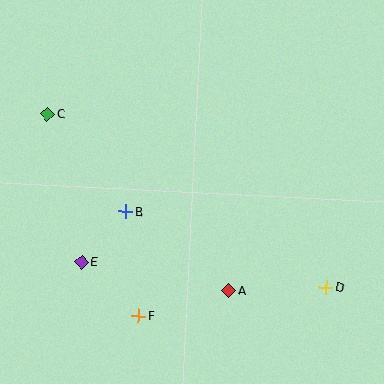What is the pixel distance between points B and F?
The distance between B and F is 105 pixels.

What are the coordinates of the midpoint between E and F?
The midpoint between E and F is at (110, 289).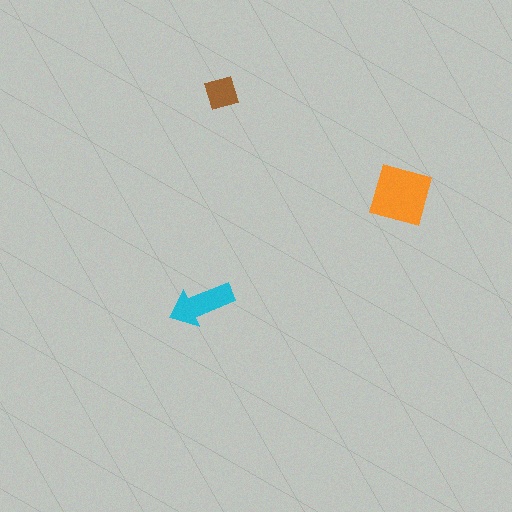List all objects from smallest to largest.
The brown square, the cyan arrow, the orange diamond.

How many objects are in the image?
There are 3 objects in the image.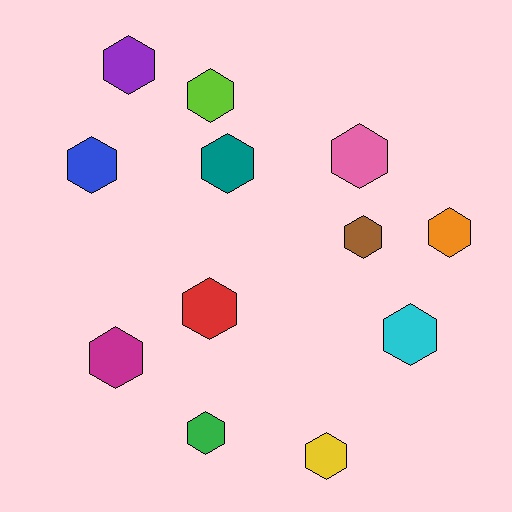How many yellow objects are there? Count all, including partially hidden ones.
There is 1 yellow object.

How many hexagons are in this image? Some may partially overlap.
There are 12 hexagons.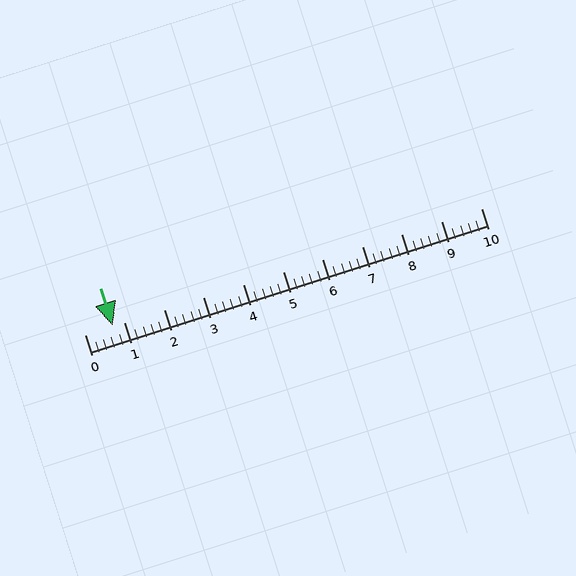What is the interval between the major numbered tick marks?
The major tick marks are spaced 1 units apart.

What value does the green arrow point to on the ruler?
The green arrow points to approximately 0.7.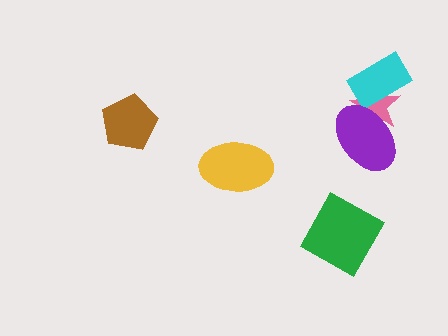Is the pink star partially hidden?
Yes, it is partially covered by another shape.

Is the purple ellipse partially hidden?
No, no other shape covers it.